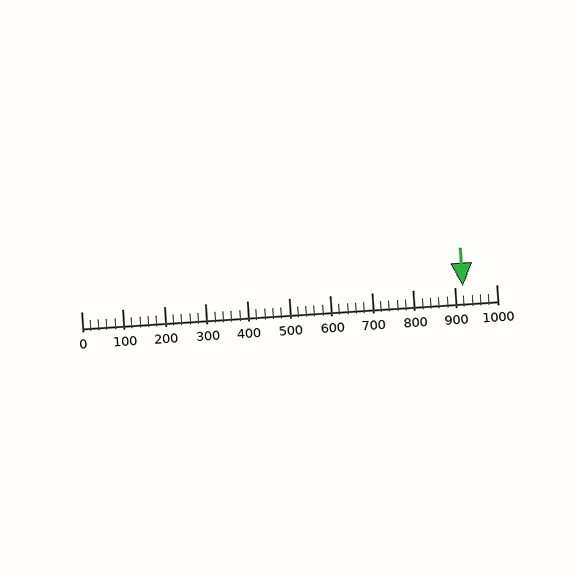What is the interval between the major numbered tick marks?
The major tick marks are spaced 100 units apart.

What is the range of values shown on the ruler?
The ruler shows values from 0 to 1000.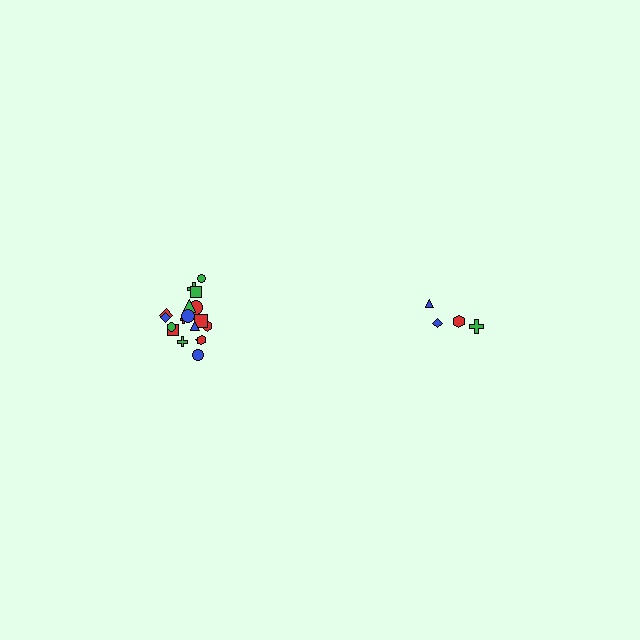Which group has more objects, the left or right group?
The left group.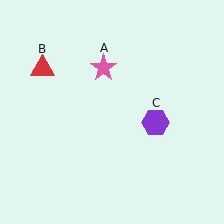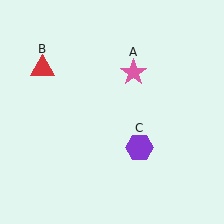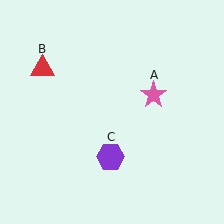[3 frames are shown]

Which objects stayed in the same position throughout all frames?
Red triangle (object B) remained stationary.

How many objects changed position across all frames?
2 objects changed position: pink star (object A), purple hexagon (object C).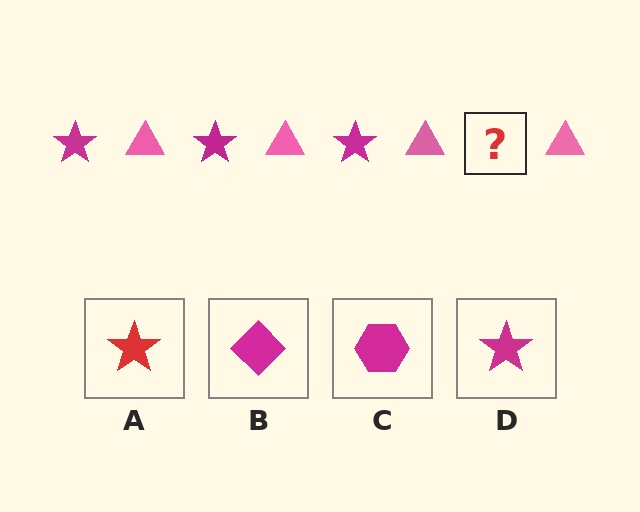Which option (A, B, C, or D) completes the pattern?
D.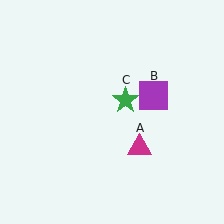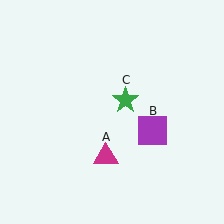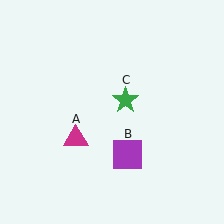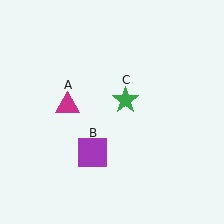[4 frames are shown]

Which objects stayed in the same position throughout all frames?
Green star (object C) remained stationary.